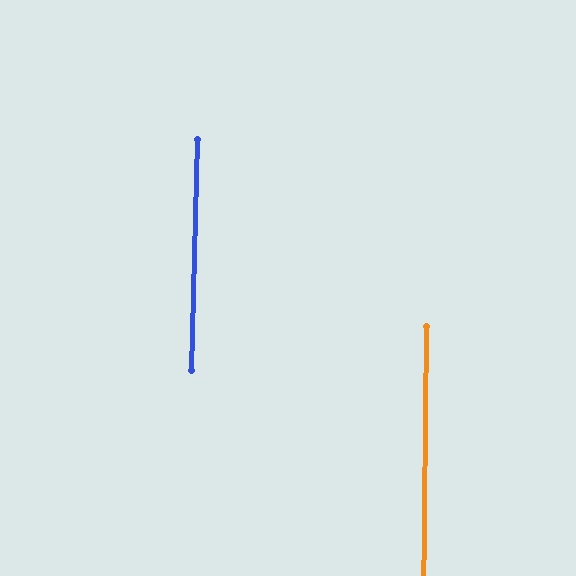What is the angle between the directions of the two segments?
Approximately 1 degree.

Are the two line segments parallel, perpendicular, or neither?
Parallel — their directions differ by only 0.8°.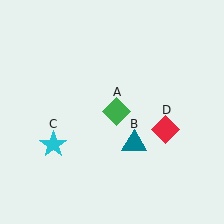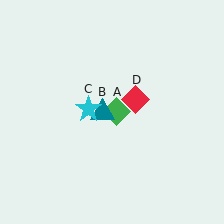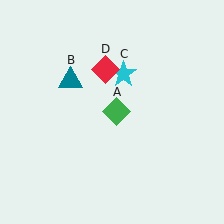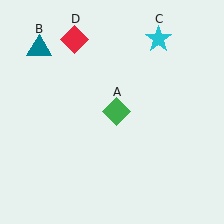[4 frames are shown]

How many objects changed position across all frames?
3 objects changed position: teal triangle (object B), cyan star (object C), red diamond (object D).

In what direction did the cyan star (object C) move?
The cyan star (object C) moved up and to the right.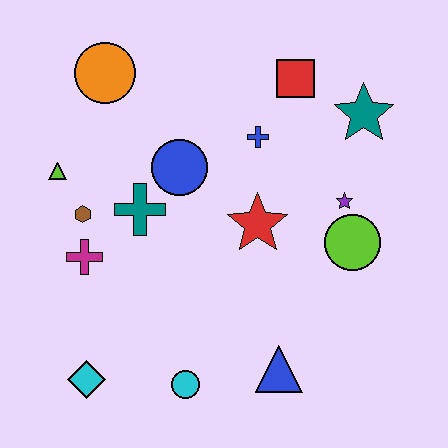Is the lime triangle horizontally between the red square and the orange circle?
No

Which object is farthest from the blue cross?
The cyan diamond is farthest from the blue cross.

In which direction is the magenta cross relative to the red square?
The magenta cross is to the left of the red square.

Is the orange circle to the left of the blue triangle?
Yes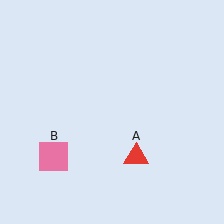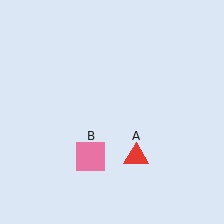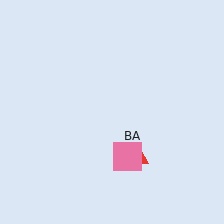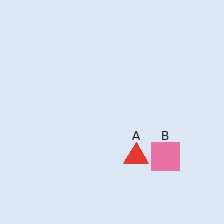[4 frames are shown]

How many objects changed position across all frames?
1 object changed position: pink square (object B).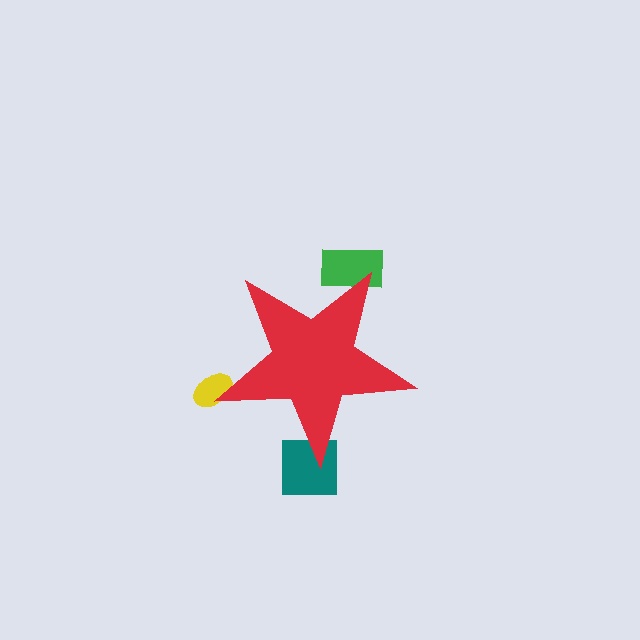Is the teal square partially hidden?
Yes, the teal square is partially hidden behind the red star.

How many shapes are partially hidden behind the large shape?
3 shapes are partially hidden.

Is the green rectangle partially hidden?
Yes, the green rectangle is partially hidden behind the red star.